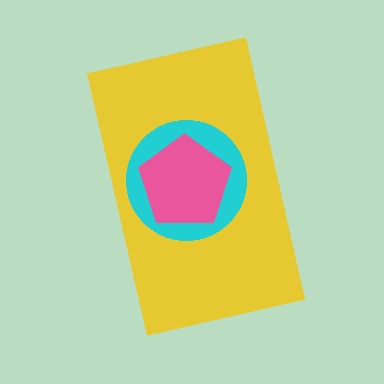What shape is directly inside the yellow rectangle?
The cyan circle.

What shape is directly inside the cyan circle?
The pink pentagon.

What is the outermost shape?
The yellow rectangle.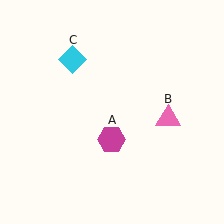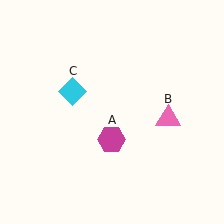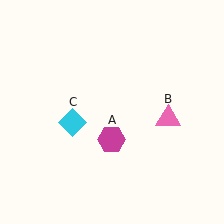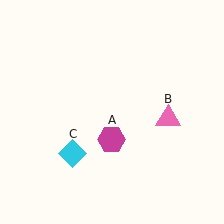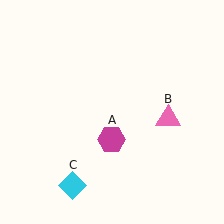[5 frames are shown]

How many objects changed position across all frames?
1 object changed position: cyan diamond (object C).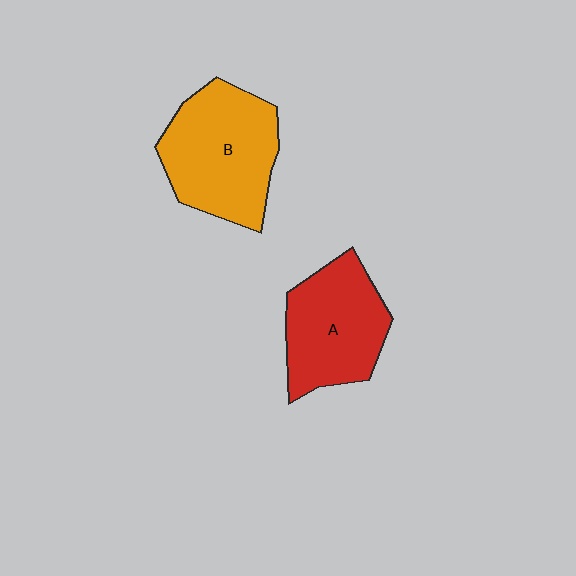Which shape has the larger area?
Shape B (orange).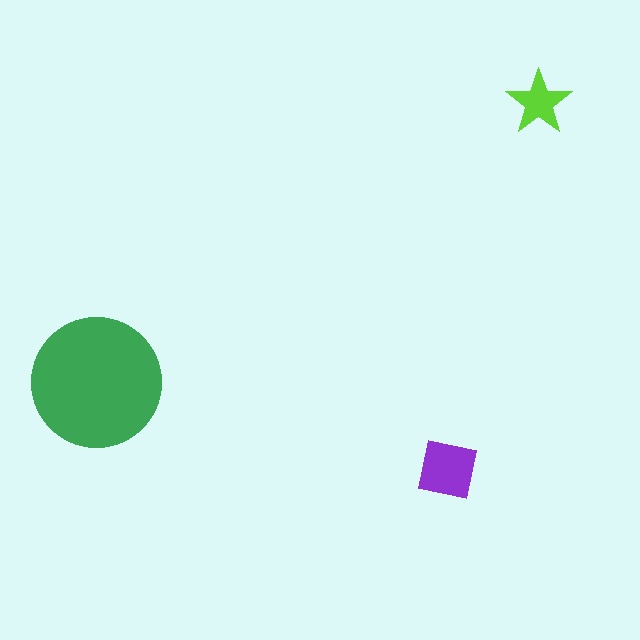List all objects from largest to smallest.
The green circle, the purple square, the lime star.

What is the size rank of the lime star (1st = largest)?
3rd.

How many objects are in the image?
There are 3 objects in the image.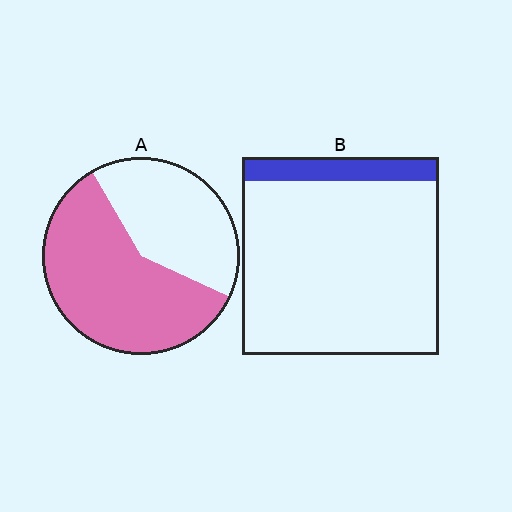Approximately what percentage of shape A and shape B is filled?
A is approximately 60% and B is approximately 10%.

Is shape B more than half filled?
No.